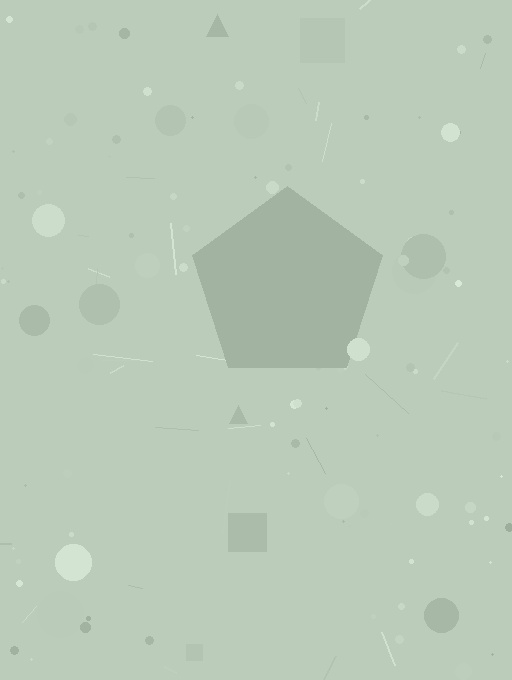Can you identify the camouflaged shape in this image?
The camouflaged shape is a pentagon.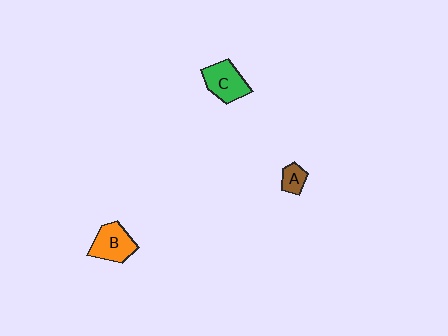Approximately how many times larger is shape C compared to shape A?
Approximately 2.2 times.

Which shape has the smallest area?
Shape A (brown).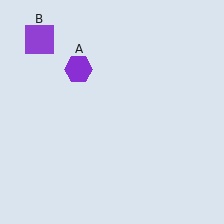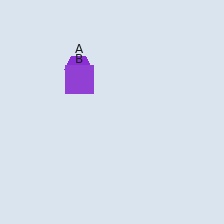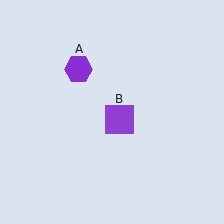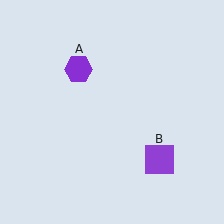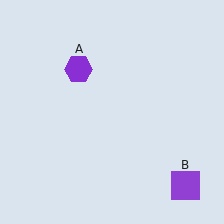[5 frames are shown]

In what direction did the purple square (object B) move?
The purple square (object B) moved down and to the right.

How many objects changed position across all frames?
1 object changed position: purple square (object B).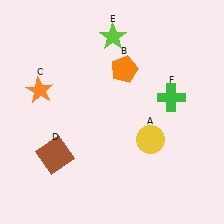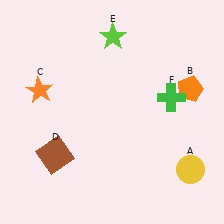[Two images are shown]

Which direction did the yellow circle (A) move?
The yellow circle (A) moved right.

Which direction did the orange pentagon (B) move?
The orange pentagon (B) moved right.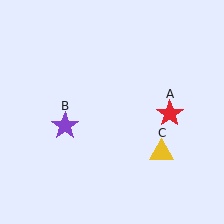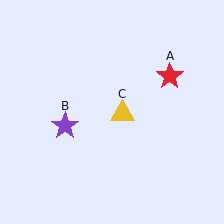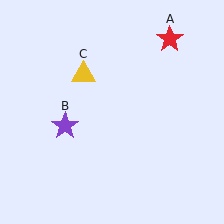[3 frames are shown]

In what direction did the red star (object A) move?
The red star (object A) moved up.